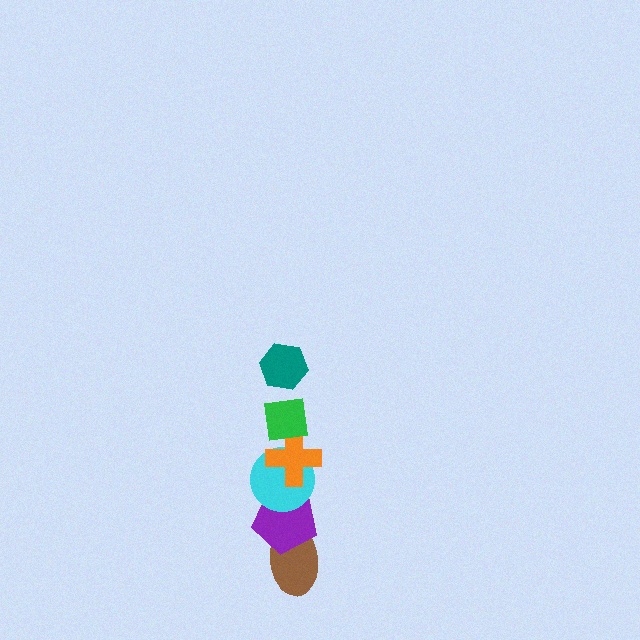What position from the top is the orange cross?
The orange cross is 3rd from the top.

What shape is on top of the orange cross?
The green square is on top of the orange cross.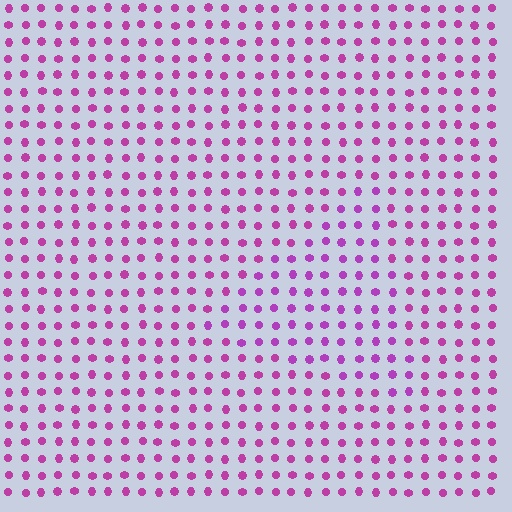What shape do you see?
I see a triangle.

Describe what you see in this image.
The image is filled with small magenta elements in a uniform arrangement. A triangle-shaped region is visible where the elements are tinted to a slightly different hue, forming a subtle color boundary.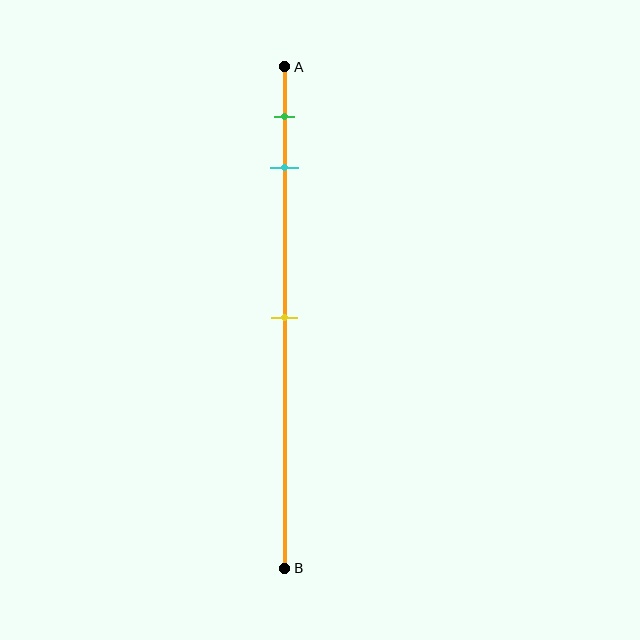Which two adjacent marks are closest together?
The green and cyan marks are the closest adjacent pair.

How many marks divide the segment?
There are 3 marks dividing the segment.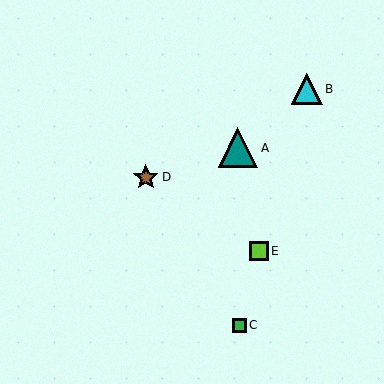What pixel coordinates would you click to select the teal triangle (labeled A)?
Click at (238, 148) to select the teal triangle A.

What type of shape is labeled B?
Shape B is a cyan triangle.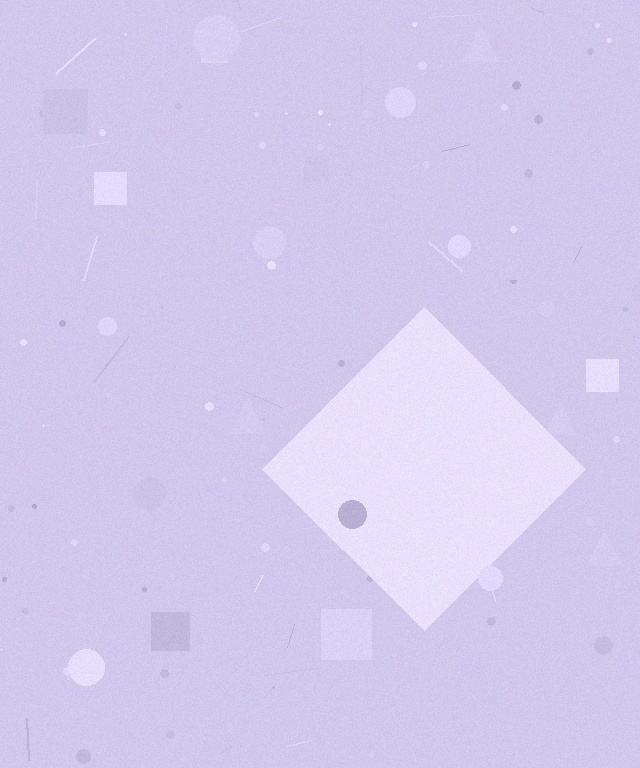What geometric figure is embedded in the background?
A diamond is embedded in the background.